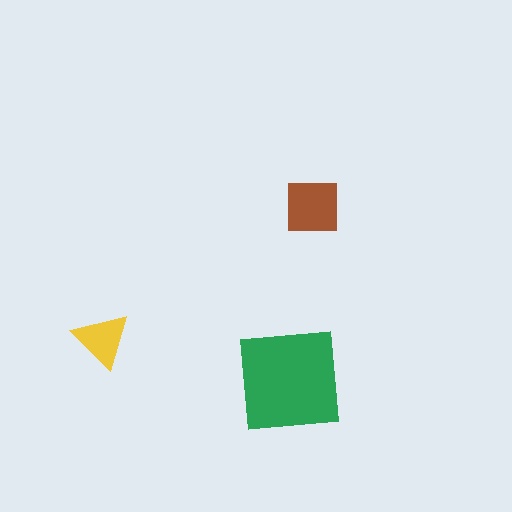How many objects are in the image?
There are 3 objects in the image.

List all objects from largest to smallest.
The green square, the brown square, the yellow triangle.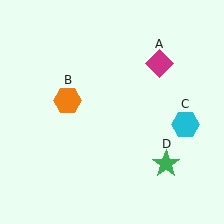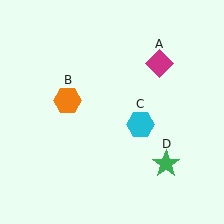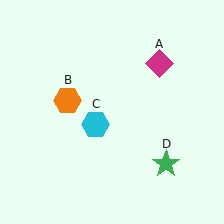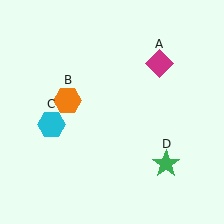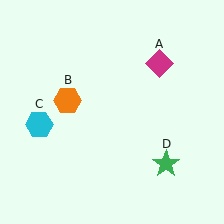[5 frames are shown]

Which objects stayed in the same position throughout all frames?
Magenta diamond (object A) and orange hexagon (object B) and green star (object D) remained stationary.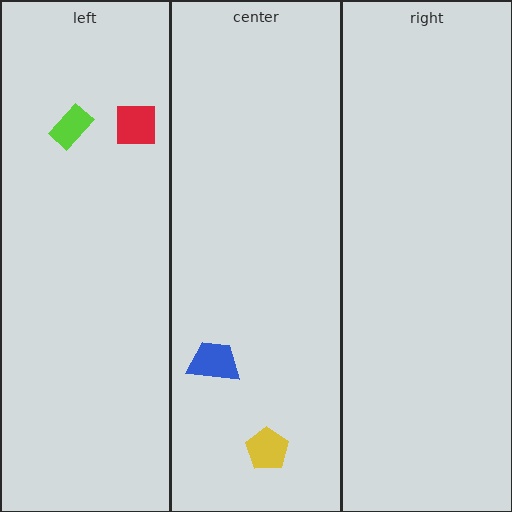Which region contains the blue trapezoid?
The center region.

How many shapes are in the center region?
2.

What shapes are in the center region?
The yellow pentagon, the blue trapezoid.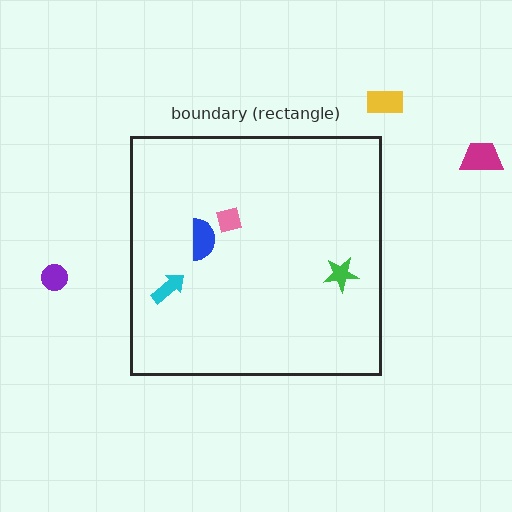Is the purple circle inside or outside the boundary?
Outside.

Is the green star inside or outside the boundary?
Inside.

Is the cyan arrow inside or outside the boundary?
Inside.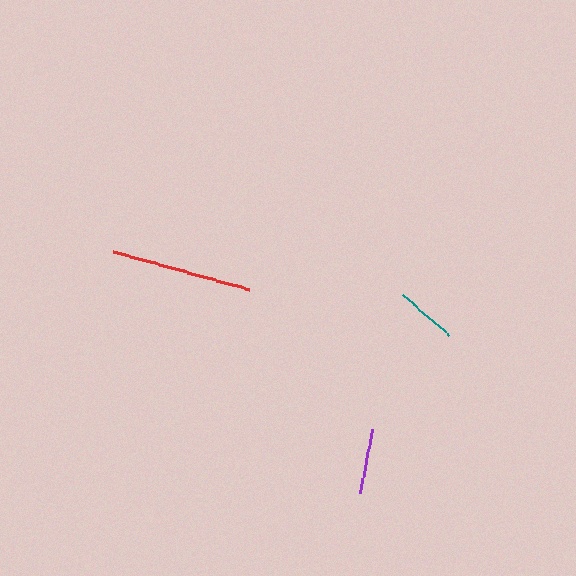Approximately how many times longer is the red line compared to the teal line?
The red line is approximately 2.3 times the length of the teal line.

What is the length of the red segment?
The red segment is approximately 141 pixels long.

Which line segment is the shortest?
The teal line is the shortest at approximately 62 pixels.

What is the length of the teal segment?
The teal segment is approximately 62 pixels long.